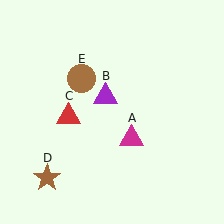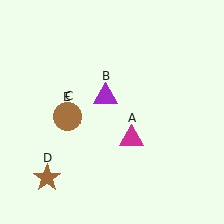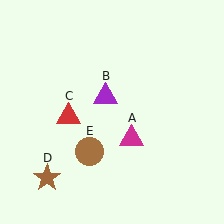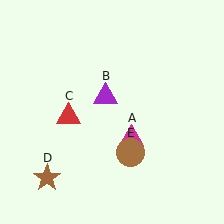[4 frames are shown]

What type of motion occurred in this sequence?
The brown circle (object E) rotated counterclockwise around the center of the scene.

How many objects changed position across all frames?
1 object changed position: brown circle (object E).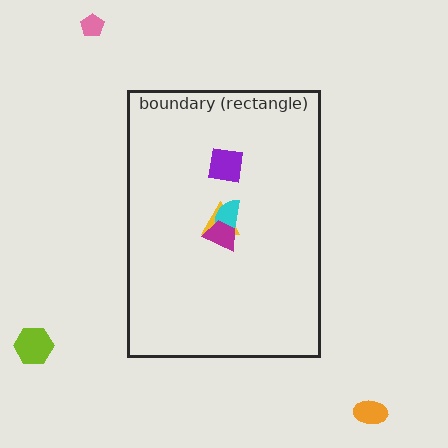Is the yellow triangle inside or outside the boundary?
Inside.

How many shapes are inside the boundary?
4 inside, 3 outside.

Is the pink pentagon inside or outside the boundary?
Outside.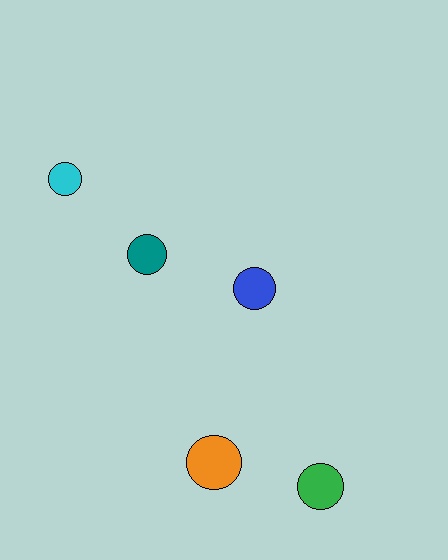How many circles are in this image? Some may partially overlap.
There are 5 circles.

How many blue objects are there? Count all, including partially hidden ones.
There is 1 blue object.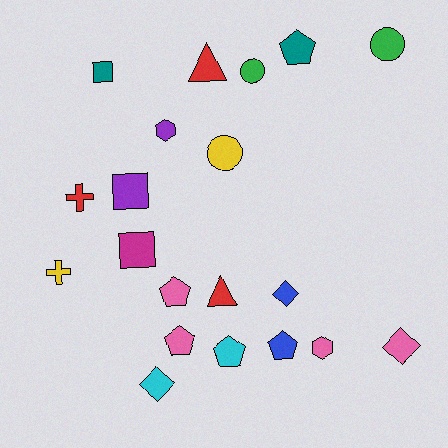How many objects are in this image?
There are 20 objects.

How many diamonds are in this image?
There are 3 diamonds.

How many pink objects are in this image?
There are 4 pink objects.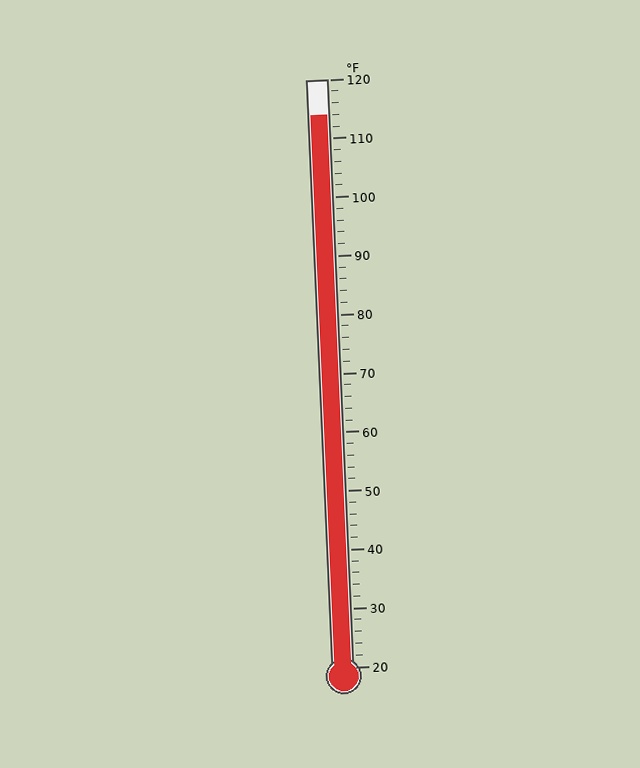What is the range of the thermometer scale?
The thermometer scale ranges from 20°F to 120°F.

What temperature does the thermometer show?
The thermometer shows approximately 114°F.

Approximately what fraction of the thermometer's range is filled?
The thermometer is filled to approximately 95% of its range.